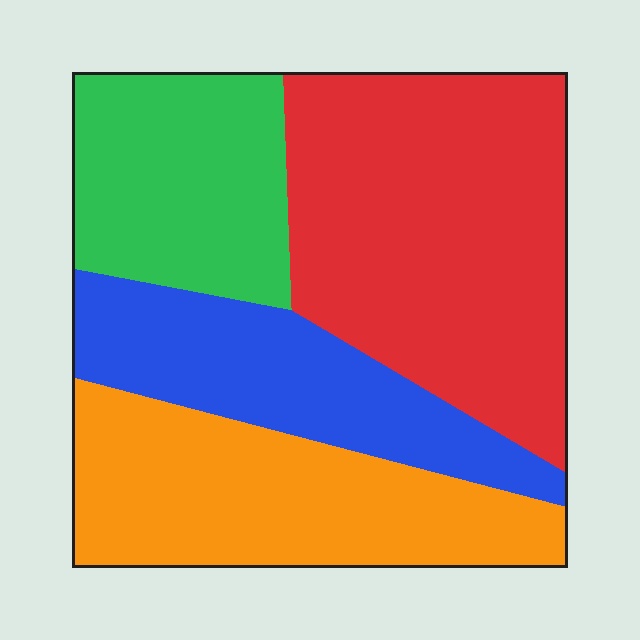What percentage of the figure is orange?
Orange takes up about one quarter (1/4) of the figure.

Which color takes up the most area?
Red, at roughly 35%.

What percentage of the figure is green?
Green covers about 20% of the figure.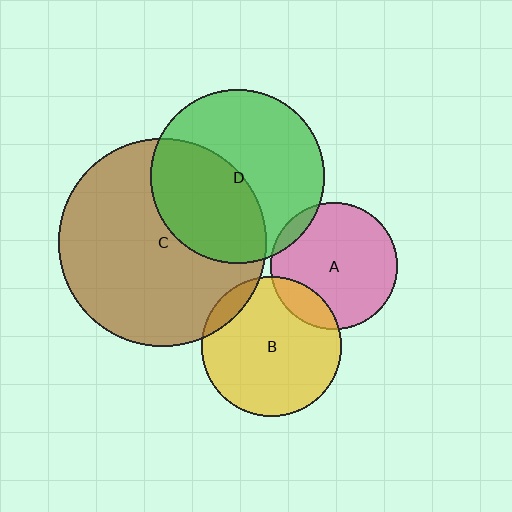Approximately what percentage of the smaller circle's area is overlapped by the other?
Approximately 15%.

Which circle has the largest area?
Circle C (brown).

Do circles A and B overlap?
Yes.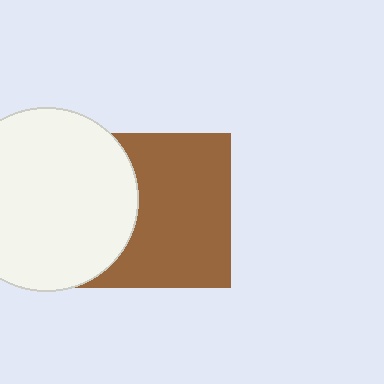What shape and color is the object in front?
The object in front is a white circle.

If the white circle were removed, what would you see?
You would see the complete brown square.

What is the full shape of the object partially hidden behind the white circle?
The partially hidden object is a brown square.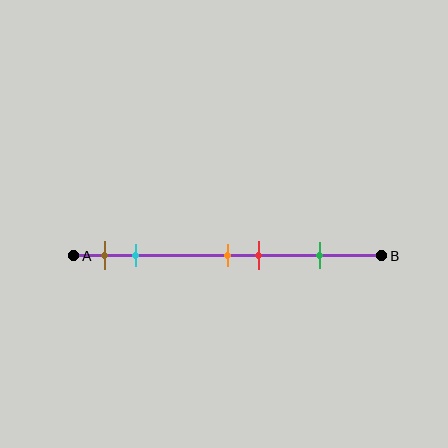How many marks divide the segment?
There are 5 marks dividing the segment.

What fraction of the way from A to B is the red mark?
The red mark is approximately 60% (0.6) of the way from A to B.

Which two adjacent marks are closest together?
The orange and red marks are the closest adjacent pair.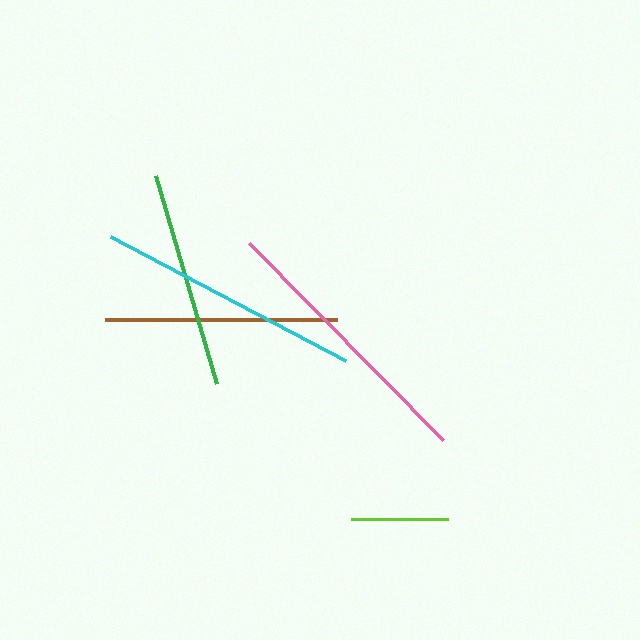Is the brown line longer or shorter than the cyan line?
The cyan line is longer than the brown line.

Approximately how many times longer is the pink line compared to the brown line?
The pink line is approximately 1.2 times the length of the brown line.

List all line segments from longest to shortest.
From longest to shortest: pink, cyan, brown, green, lime.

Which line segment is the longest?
The pink line is the longest at approximately 277 pixels.